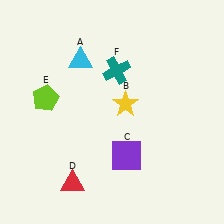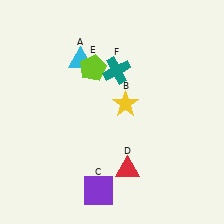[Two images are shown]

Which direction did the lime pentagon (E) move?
The lime pentagon (E) moved right.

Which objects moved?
The objects that moved are: the purple square (C), the red triangle (D), the lime pentagon (E).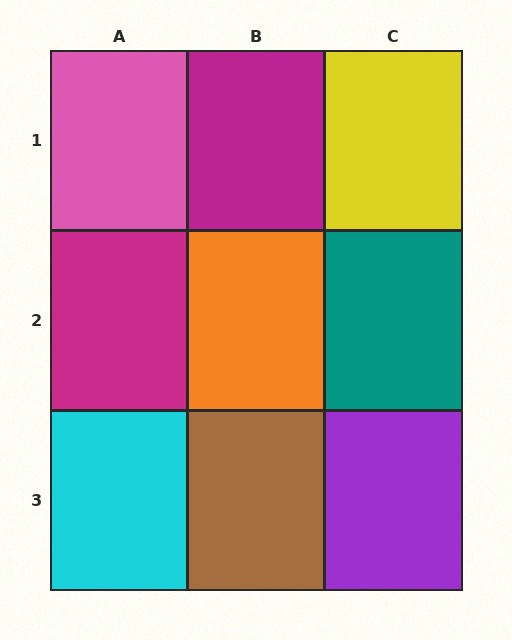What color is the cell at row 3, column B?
Brown.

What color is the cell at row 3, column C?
Purple.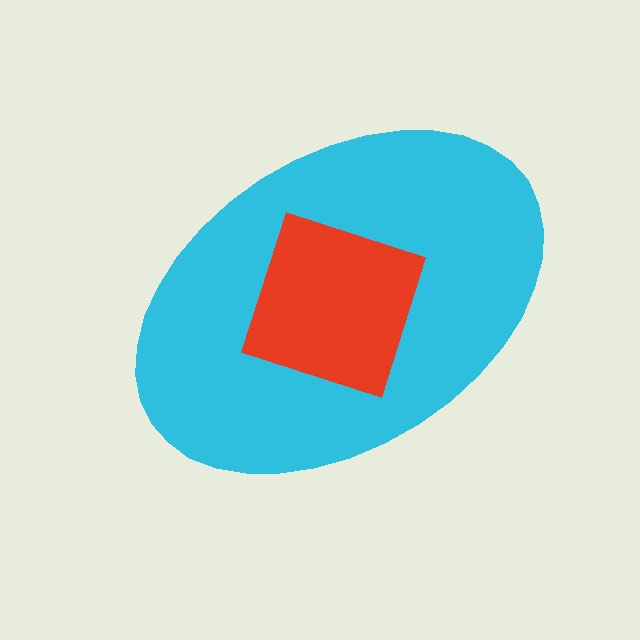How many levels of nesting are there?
2.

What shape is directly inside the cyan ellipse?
The red square.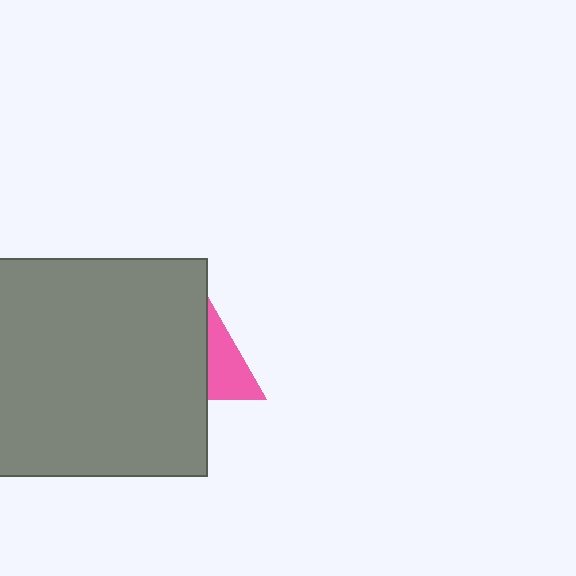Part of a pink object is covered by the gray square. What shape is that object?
It is a triangle.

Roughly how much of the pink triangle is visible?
A small part of it is visible (roughly 44%).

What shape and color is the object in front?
The object in front is a gray square.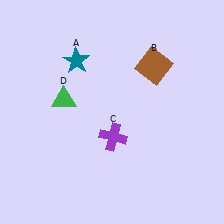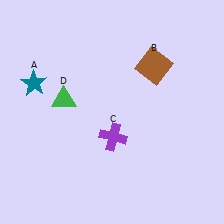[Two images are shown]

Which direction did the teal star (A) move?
The teal star (A) moved left.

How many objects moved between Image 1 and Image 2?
1 object moved between the two images.